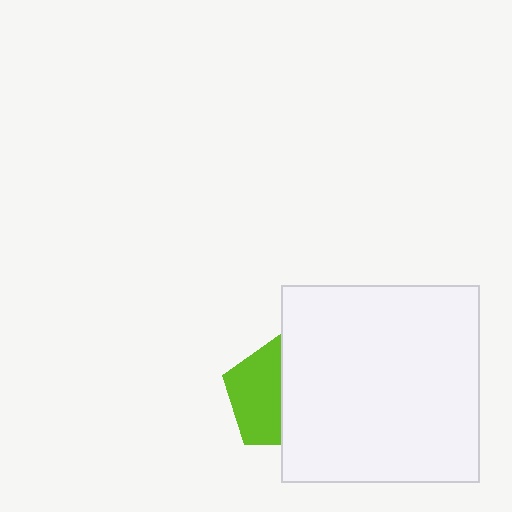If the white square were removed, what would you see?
You would see the complete lime pentagon.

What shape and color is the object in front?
The object in front is a white square.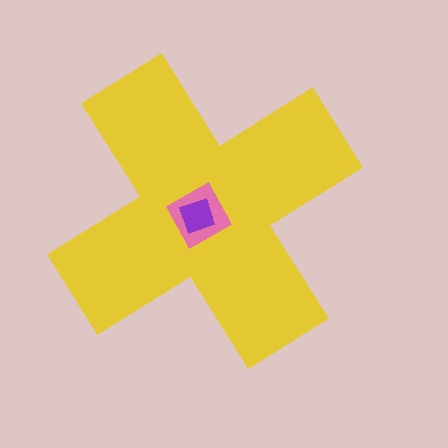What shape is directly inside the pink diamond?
The purple square.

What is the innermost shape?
The purple square.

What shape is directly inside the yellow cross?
The pink diamond.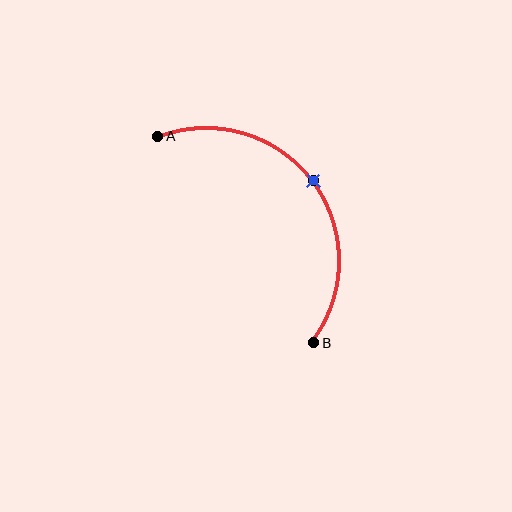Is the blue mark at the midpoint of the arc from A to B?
Yes. The blue mark lies on the arc at equal arc-length from both A and B — it is the arc midpoint.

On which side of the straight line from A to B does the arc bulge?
The arc bulges above and to the right of the straight line connecting A and B.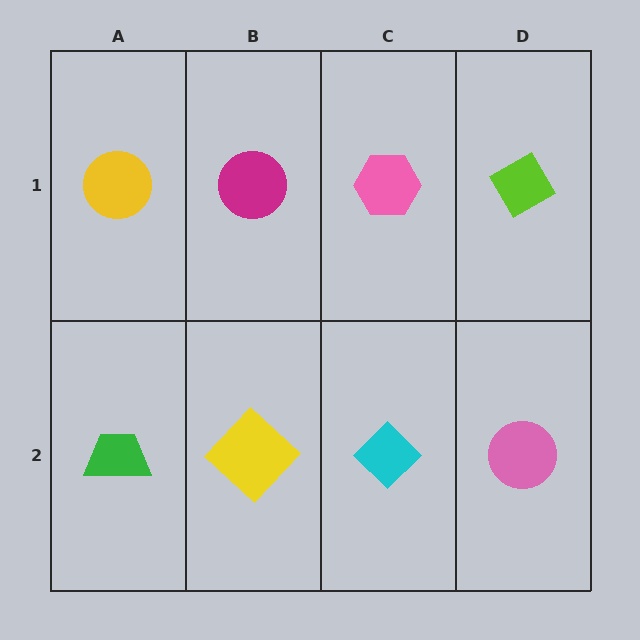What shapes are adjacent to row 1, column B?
A yellow diamond (row 2, column B), a yellow circle (row 1, column A), a pink hexagon (row 1, column C).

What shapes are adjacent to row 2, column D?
A lime diamond (row 1, column D), a cyan diamond (row 2, column C).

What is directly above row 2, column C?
A pink hexagon.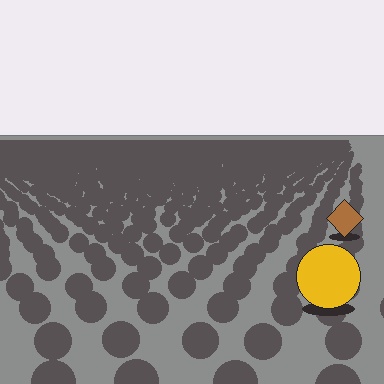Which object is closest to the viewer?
The yellow circle is closest. The texture marks near it are larger and more spread out.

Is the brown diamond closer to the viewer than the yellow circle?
No. The yellow circle is closer — you can tell from the texture gradient: the ground texture is coarser near it.